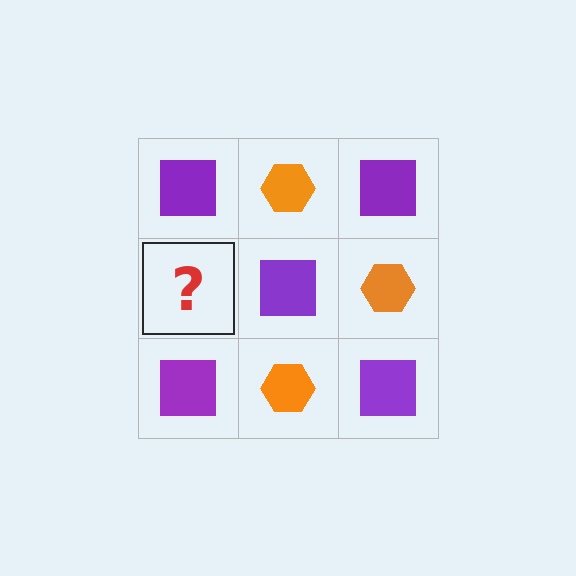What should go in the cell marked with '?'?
The missing cell should contain an orange hexagon.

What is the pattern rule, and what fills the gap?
The rule is that it alternates purple square and orange hexagon in a checkerboard pattern. The gap should be filled with an orange hexagon.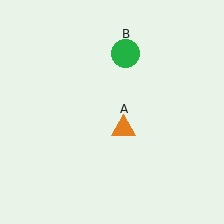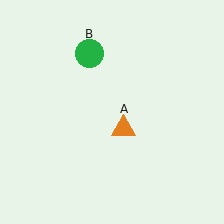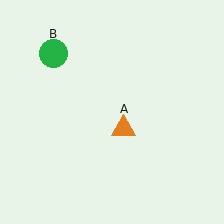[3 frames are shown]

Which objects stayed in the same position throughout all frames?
Orange triangle (object A) remained stationary.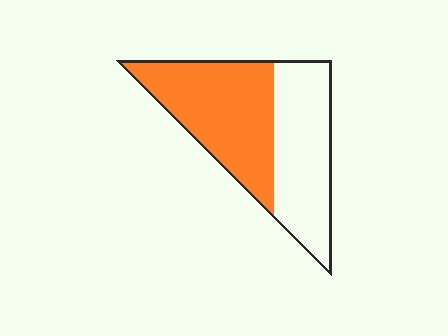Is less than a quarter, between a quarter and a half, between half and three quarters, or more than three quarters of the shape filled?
Between half and three quarters.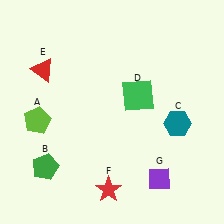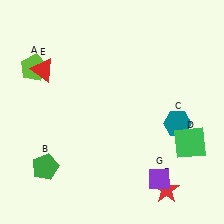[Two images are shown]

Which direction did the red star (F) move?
The red star (F) moved right.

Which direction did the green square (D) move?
The green square (D) moved right.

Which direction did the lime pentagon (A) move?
The lime pentagon (A) moved up.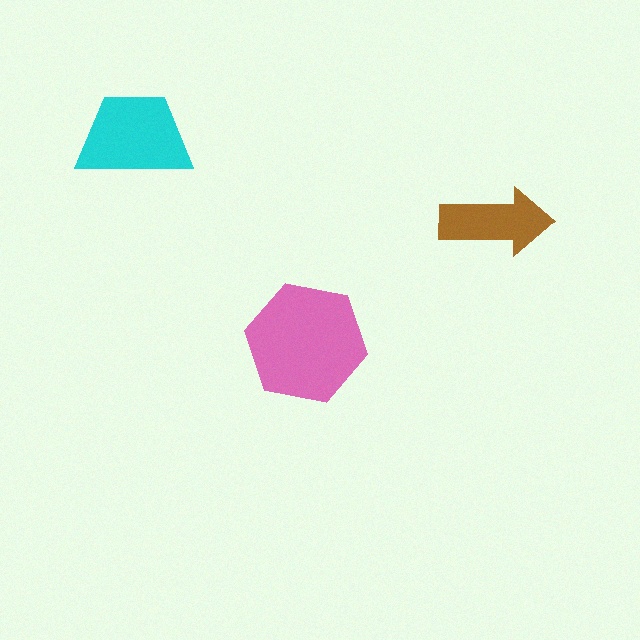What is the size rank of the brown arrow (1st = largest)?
3rd.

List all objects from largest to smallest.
The pink hexagon, the cyan trapezoid, the brown arrow.